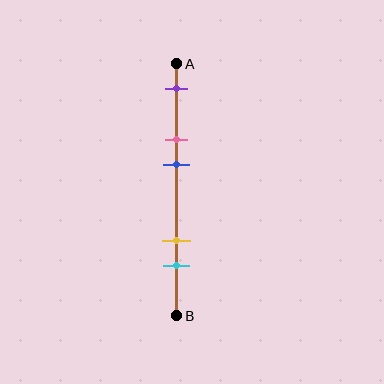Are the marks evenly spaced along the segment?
No, the marks are not evenly spaced.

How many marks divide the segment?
There are 5 marks dividing the segment.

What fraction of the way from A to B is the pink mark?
The pink mark is approximately 30% (0.3) of the way from A to B.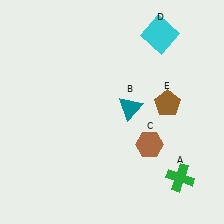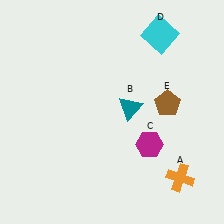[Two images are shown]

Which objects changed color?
A changed from green to orange. C changed from brown to magenta.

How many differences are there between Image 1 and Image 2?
There are 2 differences between the two images.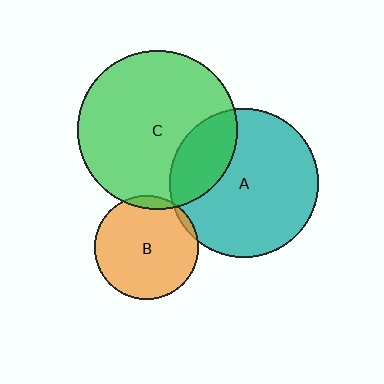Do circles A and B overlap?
Yes.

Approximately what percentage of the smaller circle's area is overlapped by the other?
Approximately 5%.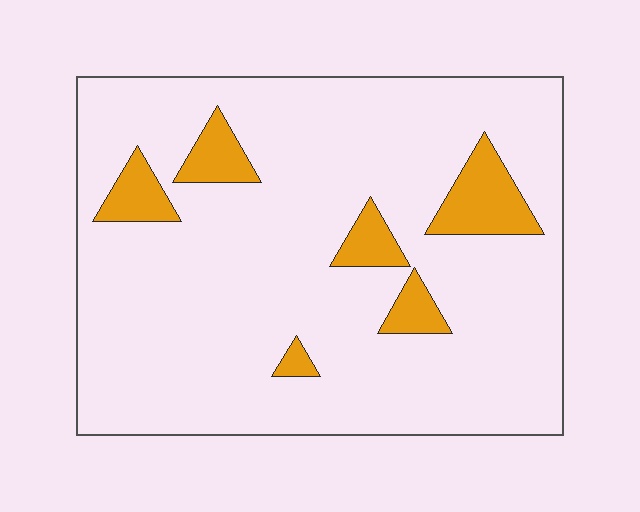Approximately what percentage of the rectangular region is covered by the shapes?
Approximately 10%.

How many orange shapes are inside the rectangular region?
6.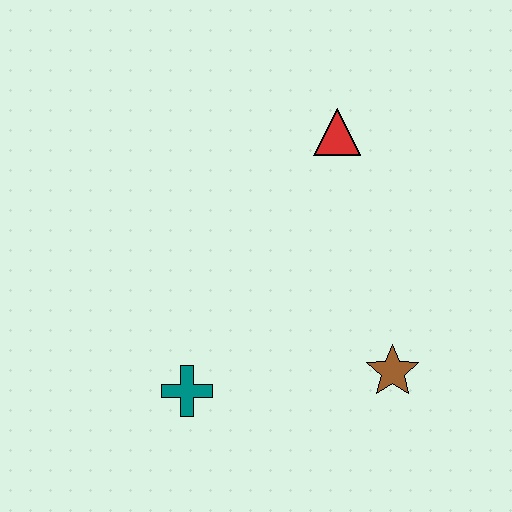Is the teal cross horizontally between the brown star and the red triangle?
No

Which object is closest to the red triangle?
The brown star is closest to the red triangle.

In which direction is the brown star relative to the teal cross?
The brown star is to the right of the teal cross.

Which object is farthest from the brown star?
The red triangle is farthest from the brown star.